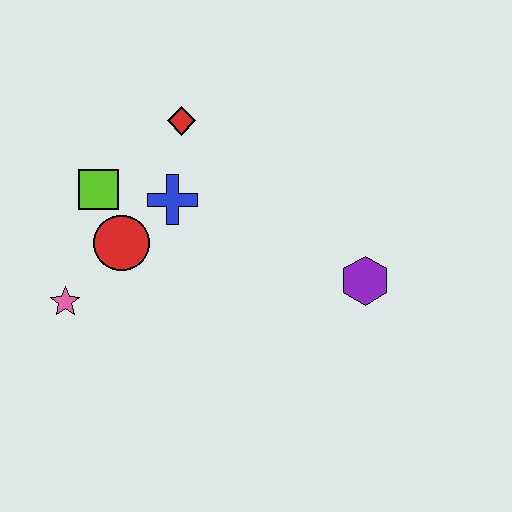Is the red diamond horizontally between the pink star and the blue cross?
No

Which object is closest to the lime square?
The red circle is closest to the lime square.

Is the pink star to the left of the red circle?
Yes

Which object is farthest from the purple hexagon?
The pink star is farthest from the purple hexagon.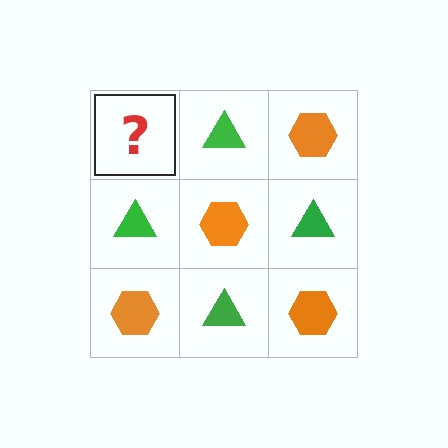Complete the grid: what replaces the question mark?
The question mark should be replaced with an orange hexagon.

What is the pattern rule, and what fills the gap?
The rule is that it alternates orange hexagon and green triangle in a checkerboard pattern. The gap should be filled with an orange hexagon.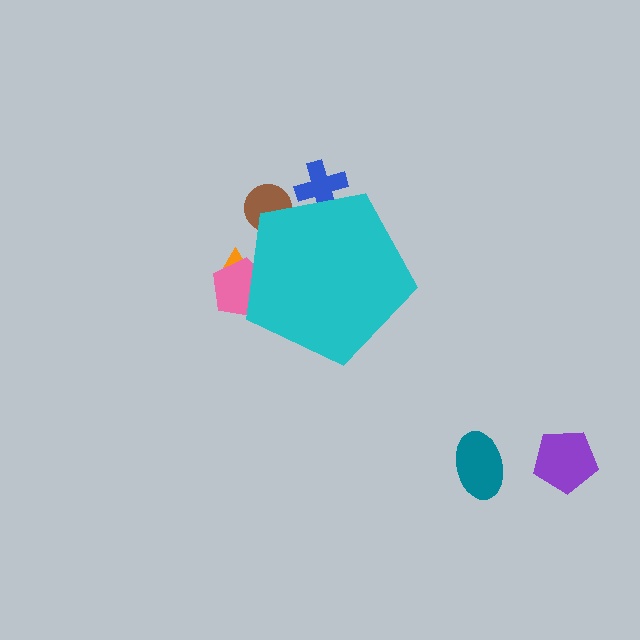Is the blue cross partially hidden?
Yes, the blue cross is partially hidden behind the cyan pentagon.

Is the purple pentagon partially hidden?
No, the purple pentagon is fully visible.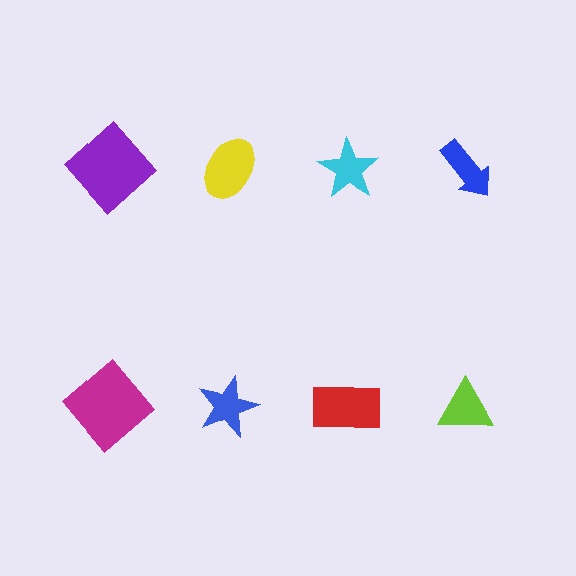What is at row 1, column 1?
A purple diamond.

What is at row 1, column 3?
A cyan star.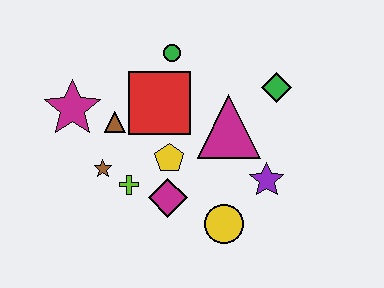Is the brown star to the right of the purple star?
No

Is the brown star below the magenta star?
Yes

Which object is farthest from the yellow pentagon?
The green diamond is farthest from the yellow pentagon.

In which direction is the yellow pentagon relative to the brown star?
The yellow pentagon is to the right of the brown star.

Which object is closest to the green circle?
The red square is closest to the green circle.